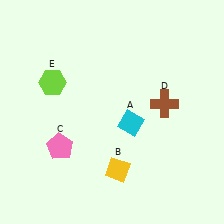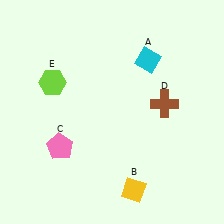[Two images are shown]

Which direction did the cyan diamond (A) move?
The cyan diamond (A) moved up.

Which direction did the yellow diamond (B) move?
The yellow diamond (B) moved down.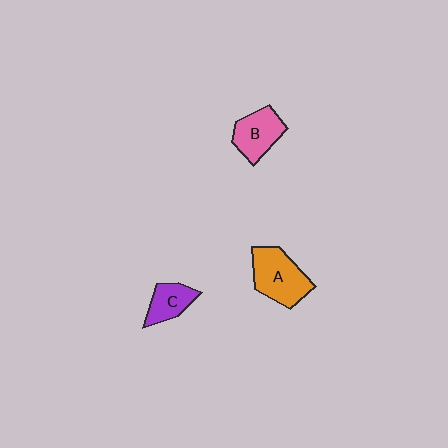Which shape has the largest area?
Shape A (orange).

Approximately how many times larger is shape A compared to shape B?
Approximately 1.3 times.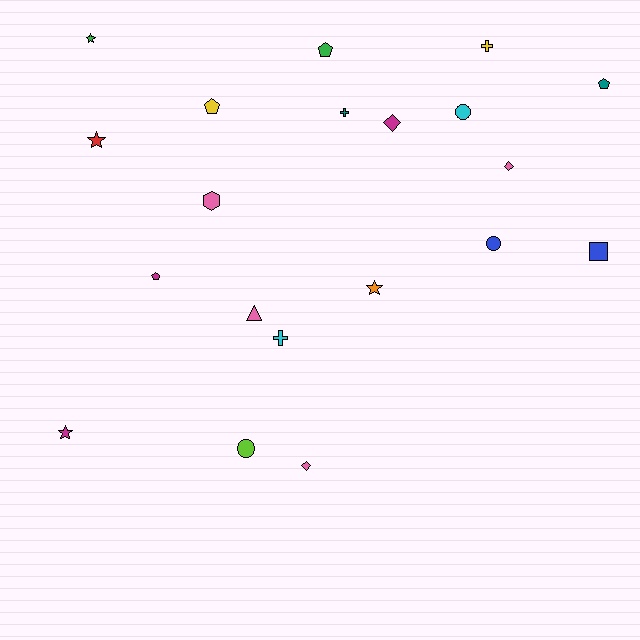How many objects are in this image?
There are 20 objects.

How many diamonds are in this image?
There are 3 diamonds.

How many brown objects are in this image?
There are no brown objects.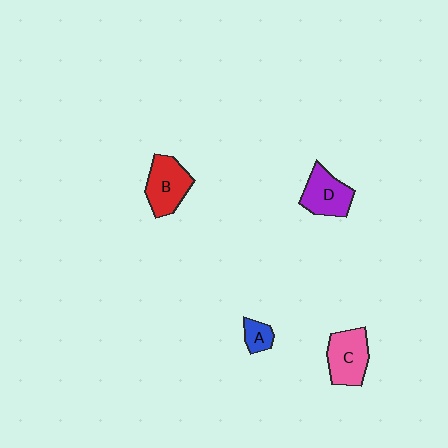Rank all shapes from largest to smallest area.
From largest to smallest: B (red), C (pink), D (purple), A (blue).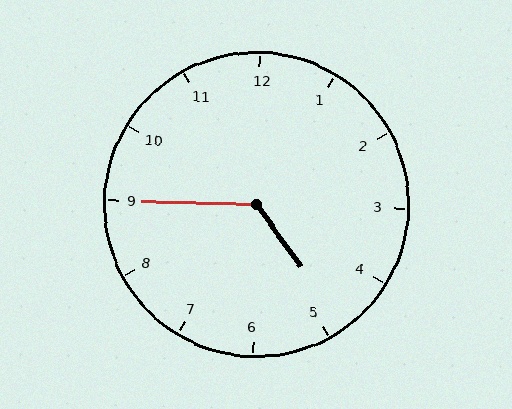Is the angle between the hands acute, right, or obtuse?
It is obtuse.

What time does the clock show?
4:45.